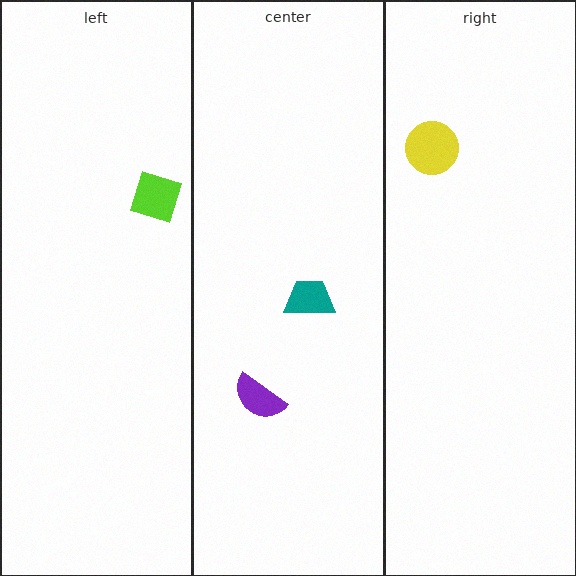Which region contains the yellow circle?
The right region.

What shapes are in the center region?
The teal trapezoid, the purple semicircle.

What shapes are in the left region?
The lime square.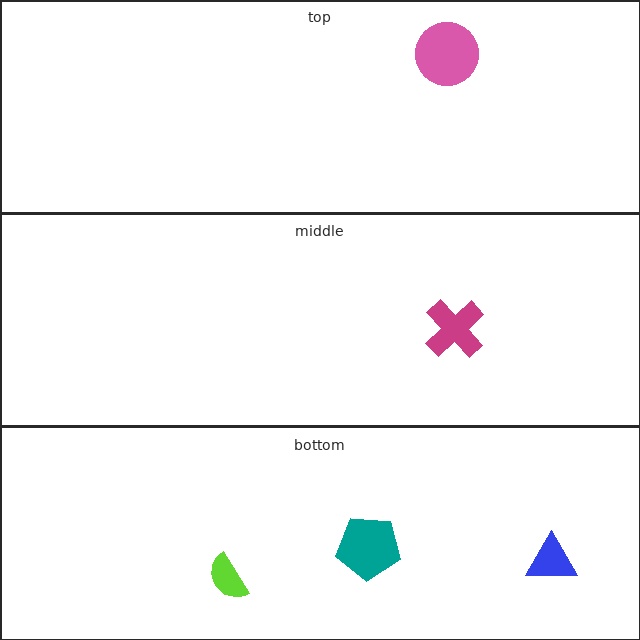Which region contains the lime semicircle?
The bottom region.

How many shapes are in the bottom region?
3.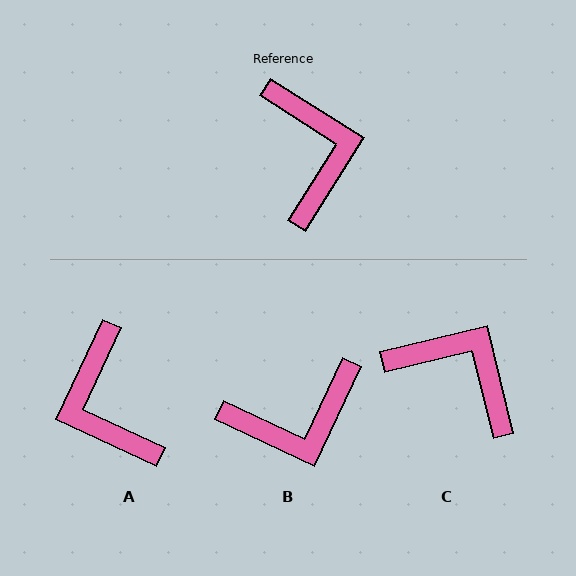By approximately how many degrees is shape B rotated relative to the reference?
Approximately 83 degrees clockwise.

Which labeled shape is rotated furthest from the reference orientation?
A, about 172 degrees away.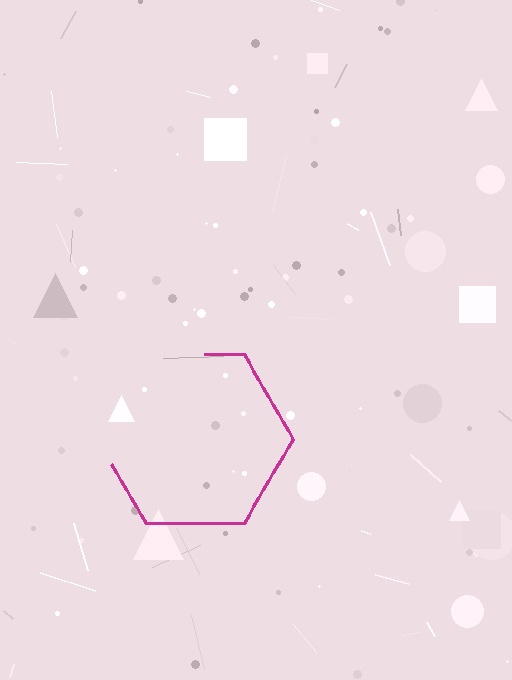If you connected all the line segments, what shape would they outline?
They would outline a hexagon.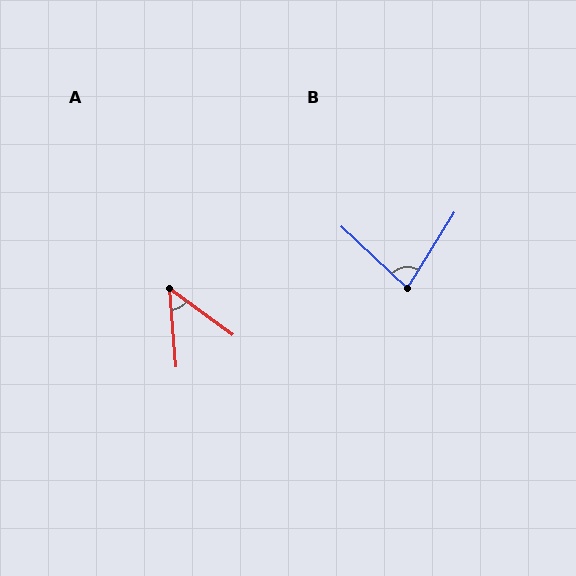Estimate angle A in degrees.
Approximately 49 degrees.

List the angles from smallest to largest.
A (49°), B (79°).